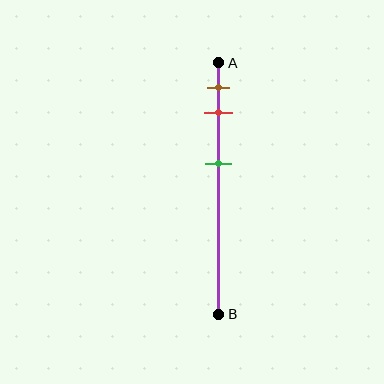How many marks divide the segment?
There are 3 marks dividing the segment.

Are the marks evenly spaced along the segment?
No, the marks are not evenly spaced.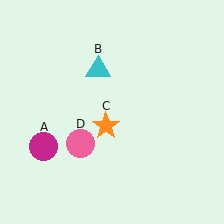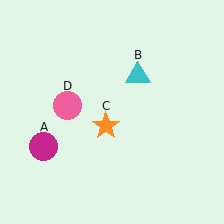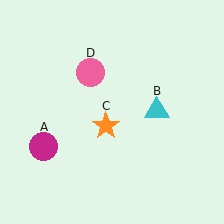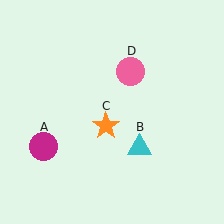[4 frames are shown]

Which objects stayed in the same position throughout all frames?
Magenta circle (object A) and orange star (object C) remained stationary.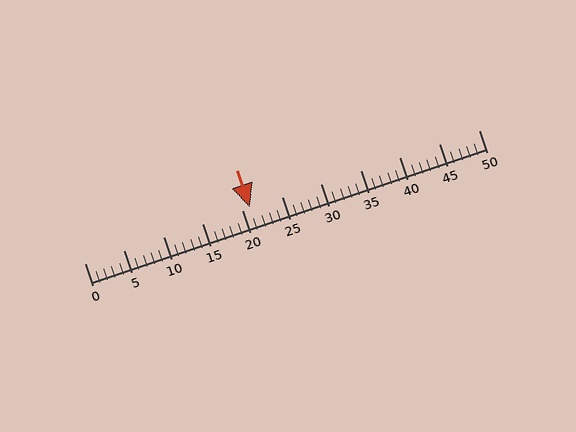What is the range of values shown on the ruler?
The ruler shows values from 0 to 50.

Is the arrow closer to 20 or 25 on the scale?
The arrow is closer to 20.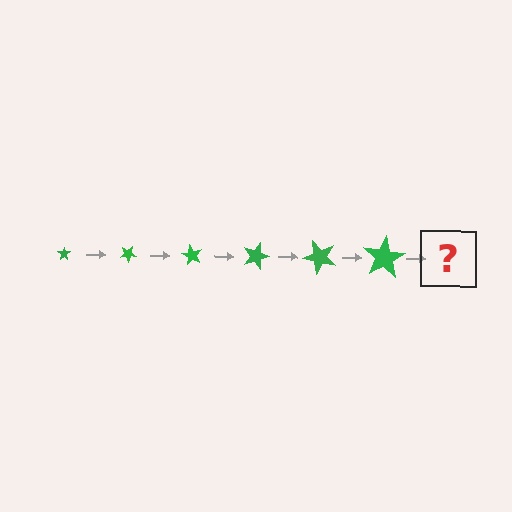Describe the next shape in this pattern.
It should be a star, larger than the previous one and rotated 180 degrees from the start.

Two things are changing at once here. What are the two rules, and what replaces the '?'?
The two rules are that the star grows larger each step and it rotates 30 degrees each step. The '?' should be a star, larger than the previous one and rotated 180 degrees from the start.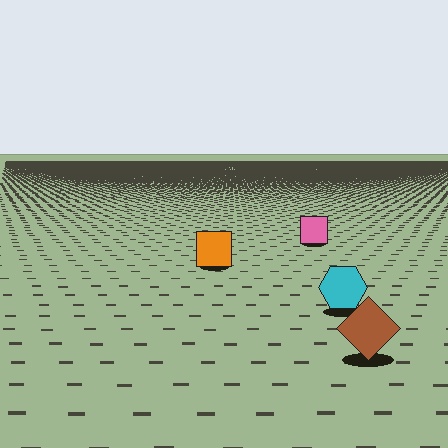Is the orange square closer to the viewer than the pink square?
Yes. The orange square is closer — you can tell from the texture gradient: the ground texture is coarser near it.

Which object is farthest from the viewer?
The pink square is farthest from the viewer. It appears smaller and the ground texture around it is denser.